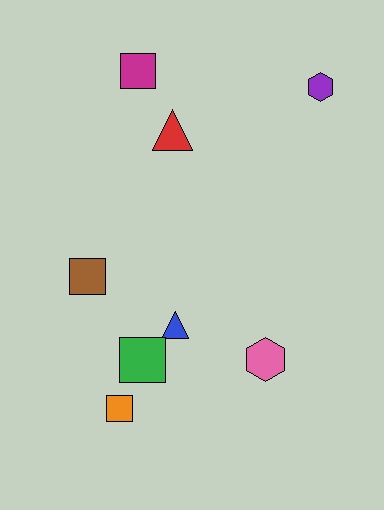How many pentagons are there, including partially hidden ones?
There are no pentagons.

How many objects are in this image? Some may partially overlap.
There are 8 objects.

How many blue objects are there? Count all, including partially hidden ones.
There is 1 blue object.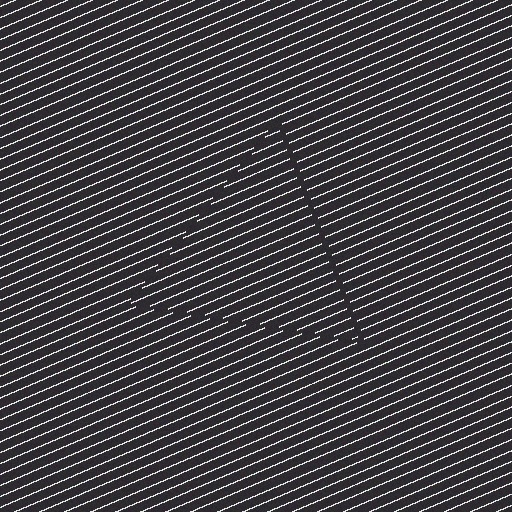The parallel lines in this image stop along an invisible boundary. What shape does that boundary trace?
An illusory triangle. The interior of the shape contains the same grating, shifted by half a period — the contour is defined by the phase discontinuity where line-ends from the inner and outer gratings abut.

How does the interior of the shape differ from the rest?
The interior of the shape contains the same grating, shifted by half a period — the contour is defined by the phase discontinuity where line-ends from the inner and outer gratings abut.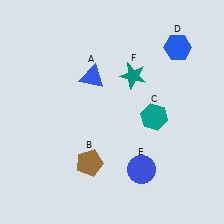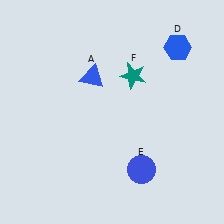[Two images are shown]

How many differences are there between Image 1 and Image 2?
There are 2 differences between the two images.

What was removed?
The teal hexagon (C), the brown pentagon (B) were removed in Image 2.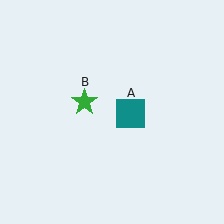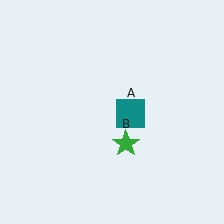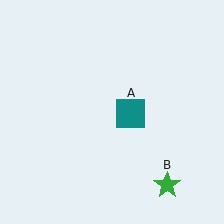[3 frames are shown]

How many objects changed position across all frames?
1 object changed position: green star (object B).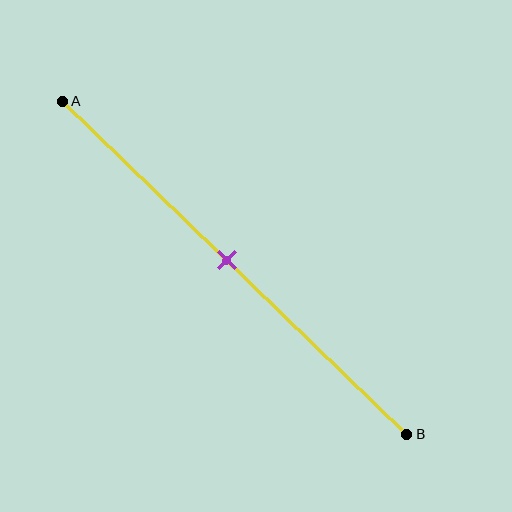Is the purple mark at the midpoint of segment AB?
Yes, the mark is approximately at the midpoint.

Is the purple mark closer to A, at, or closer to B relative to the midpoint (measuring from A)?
The purple mark is approximately at the midpoint of segment AB.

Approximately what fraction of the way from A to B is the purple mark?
The purple mark is approximately 50% of the way from A to B.